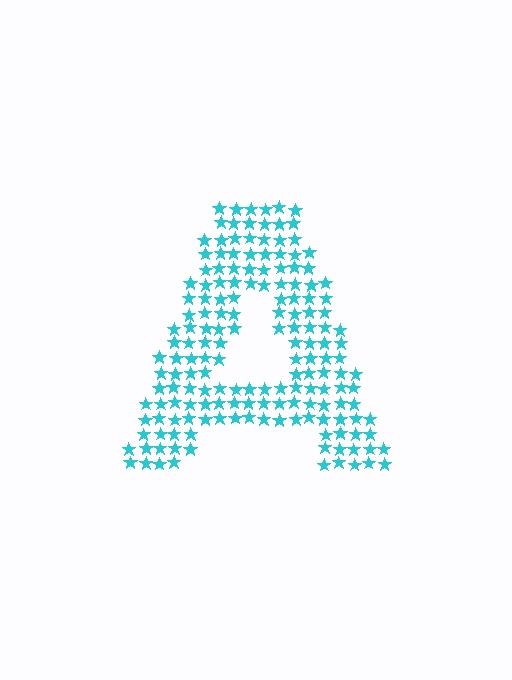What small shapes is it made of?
It is made of small stars.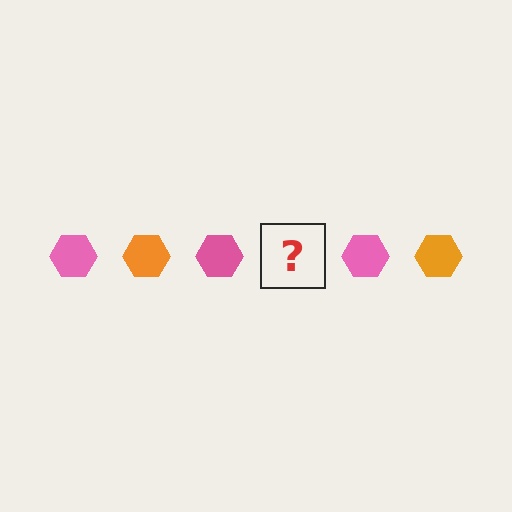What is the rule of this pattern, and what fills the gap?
The rule is that the pattern cycles through pink, orange hexagons. The gap should be filled with an orange hexagon.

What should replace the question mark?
The question mark should be replaced with an orange hexagon.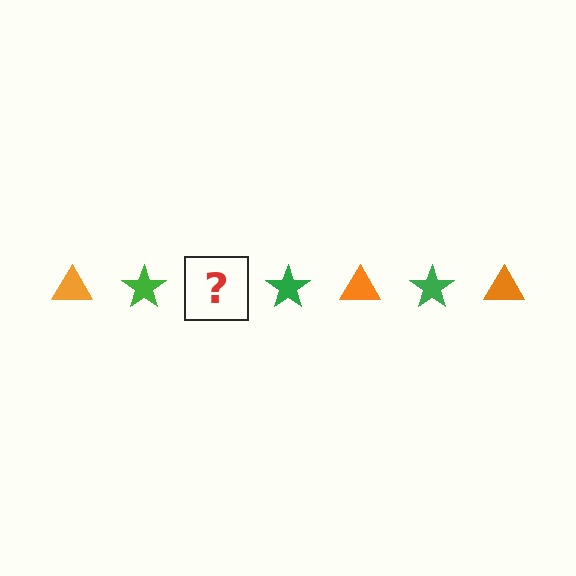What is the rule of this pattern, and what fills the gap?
The rule is that the pattern alternates between orange triangle and green star. The gap should be filled with an orange triangle.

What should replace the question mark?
The question mark should be replaced with an orange triangle.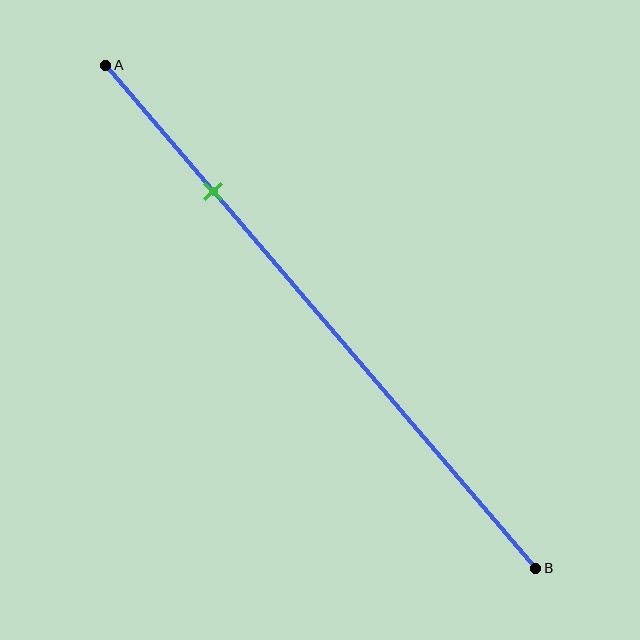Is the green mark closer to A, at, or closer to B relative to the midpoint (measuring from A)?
The green mark is closer to point A than the midpoint of segment AB.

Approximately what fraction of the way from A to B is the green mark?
The green mark is approximately 25% of the way from A to B.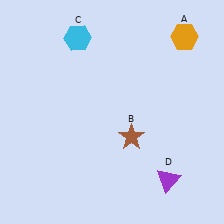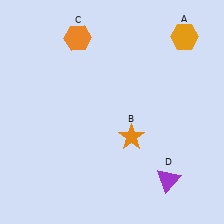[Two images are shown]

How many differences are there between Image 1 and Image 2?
There are 2 differences between the two images.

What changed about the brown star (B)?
In Image 1, B is brown. In Image 2, it changed to orange.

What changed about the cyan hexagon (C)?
In Image 1, C is cyan. In Image 2, it changed to orange.